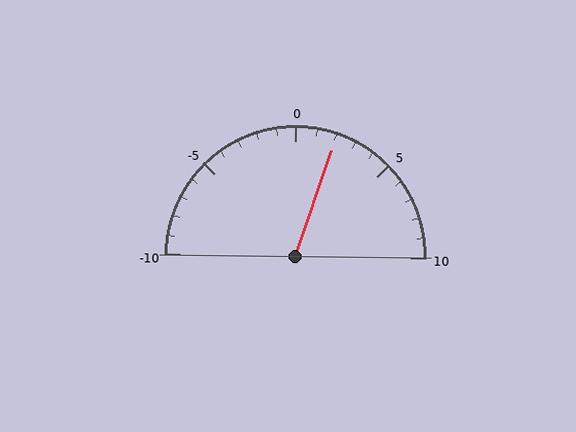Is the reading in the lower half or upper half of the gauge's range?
The reading is in the upper half of the range (-10 to 10).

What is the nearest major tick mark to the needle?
The nearest major tick mark is 0.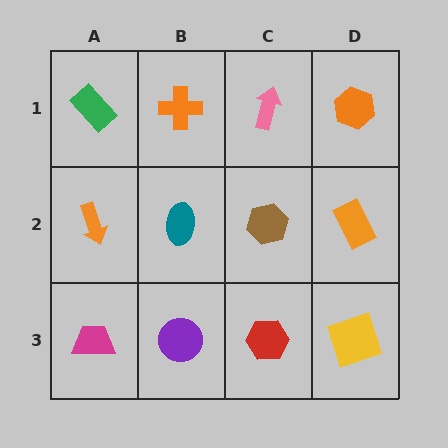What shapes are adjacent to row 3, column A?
An orange arrow (row 2, column A), a purple circle (row 3, column B).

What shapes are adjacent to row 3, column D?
An orange rectangle (row 2, column D), a red hexagon (row 3, column C).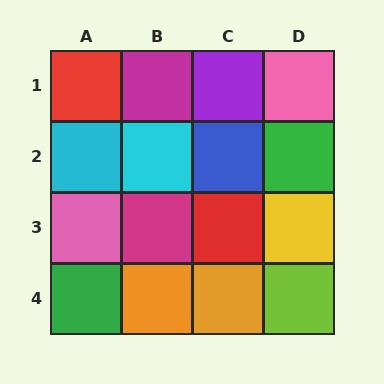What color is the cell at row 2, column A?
Cyan.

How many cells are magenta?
2 cells are magenta.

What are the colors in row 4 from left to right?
Green, orange, orange, lime.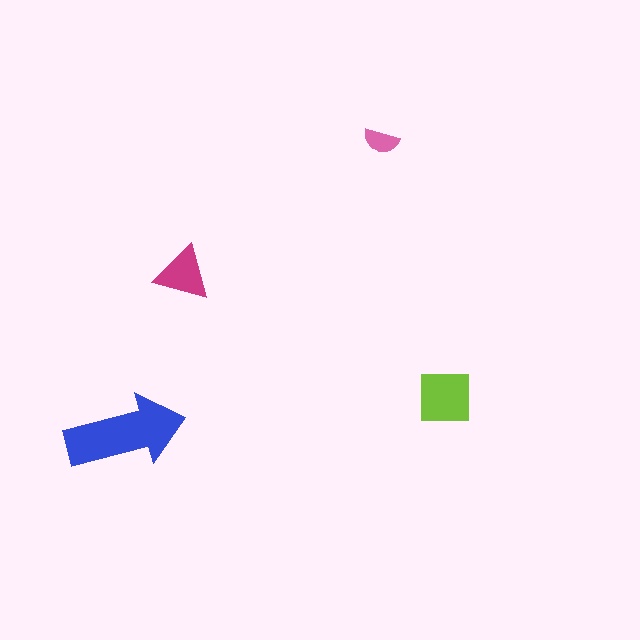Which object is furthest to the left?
The blue arrow is leftmost.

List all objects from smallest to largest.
The pink semicircle, the magenta triangle, the lime square, the blue arrow.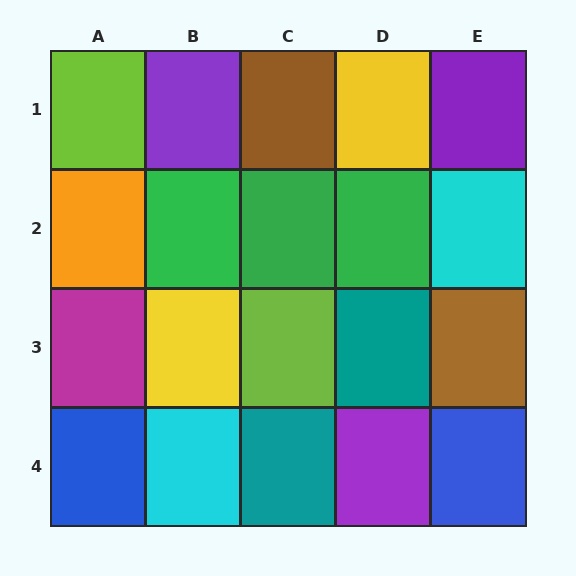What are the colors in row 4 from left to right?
Blue, cyan, teal, purple, blue.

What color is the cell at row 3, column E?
Brown.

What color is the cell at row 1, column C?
Brown.